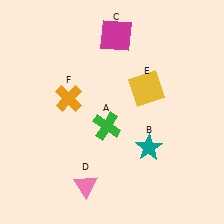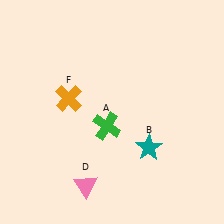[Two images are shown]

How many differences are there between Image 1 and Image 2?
There are 2 differences between the two images.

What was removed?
The magenta square (C), the yellow square (E) were removed in Image 2.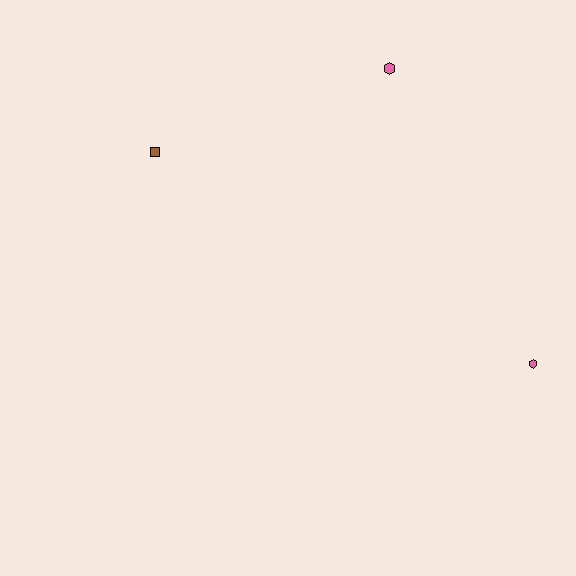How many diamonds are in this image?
There are no diamonds.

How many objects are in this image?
There are 3 objects.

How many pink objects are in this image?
There are 2 pink objects.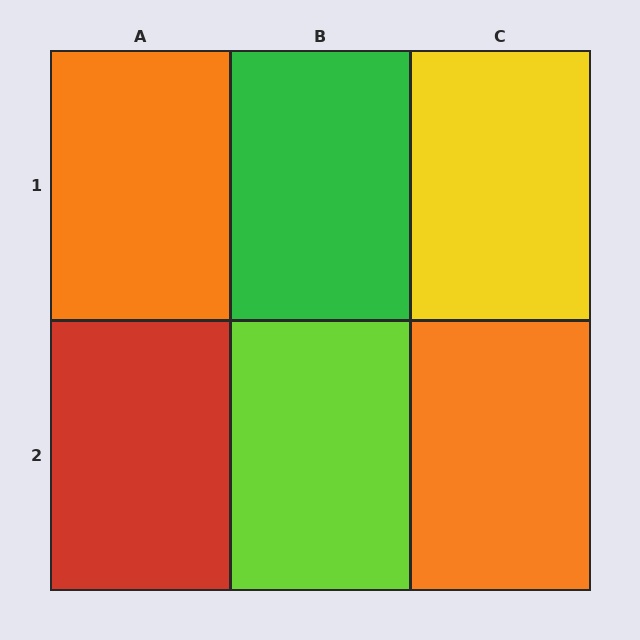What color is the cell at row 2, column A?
Red.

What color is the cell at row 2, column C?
Orange.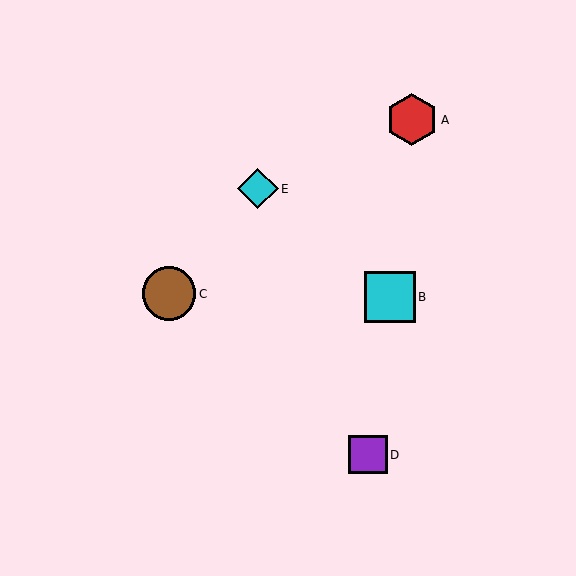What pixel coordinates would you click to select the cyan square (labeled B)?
Click at (390, 297) to select the cyan square B.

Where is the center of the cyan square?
The center of the cyan square is at (390, 297).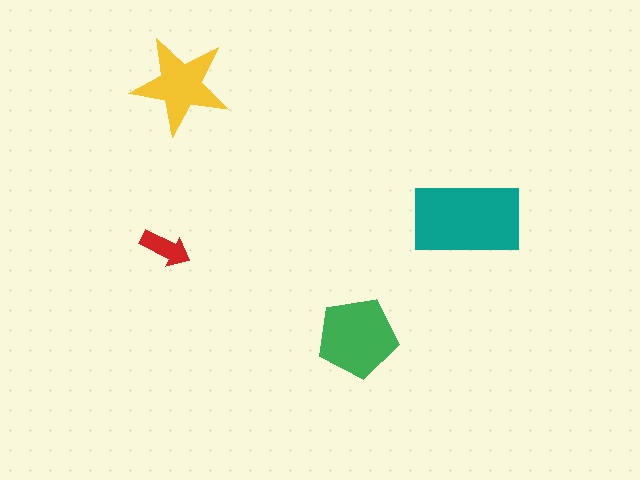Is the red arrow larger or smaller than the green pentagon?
Smaller.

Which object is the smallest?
The red arrow.